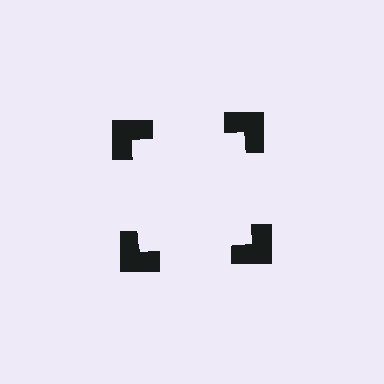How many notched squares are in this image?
There are 4 — one at each vertex of the illusory square.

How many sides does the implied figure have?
4 sides.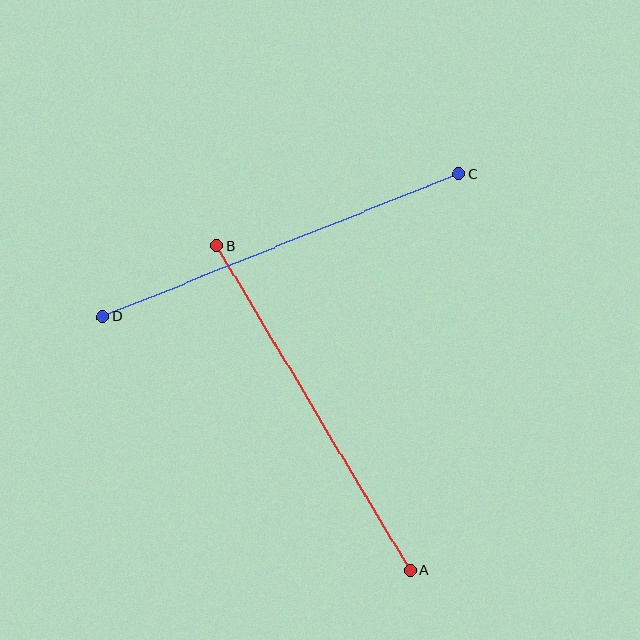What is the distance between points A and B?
The distance is approximately 377 pixels.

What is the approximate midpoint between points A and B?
The midpoint is at approximately (314, 408) pixels.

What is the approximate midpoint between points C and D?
The midpoint is at approximately (281, 245) pixels.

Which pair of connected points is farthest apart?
Points C and D are farthest apart.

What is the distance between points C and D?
The distance is approximately 384 pixels.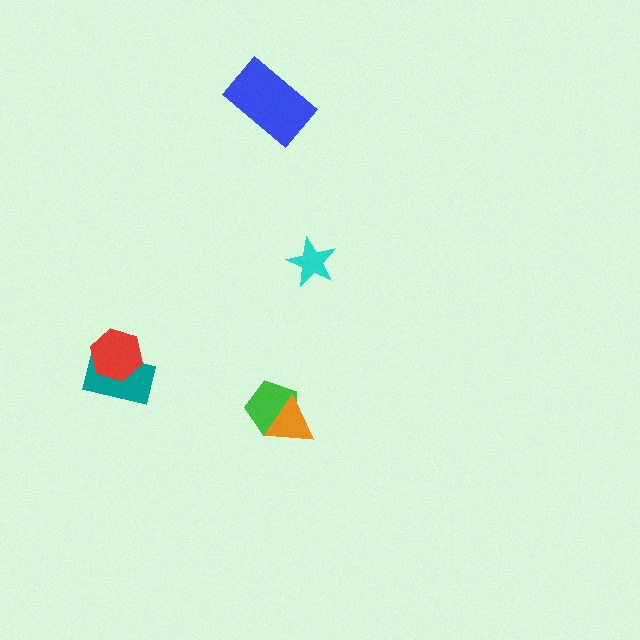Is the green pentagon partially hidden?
Yes, it is partially covered by another shape.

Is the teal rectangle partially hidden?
Yes, it is partially covered by another shape.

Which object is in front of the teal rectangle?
The red hexagon is in front of the teal rectangle.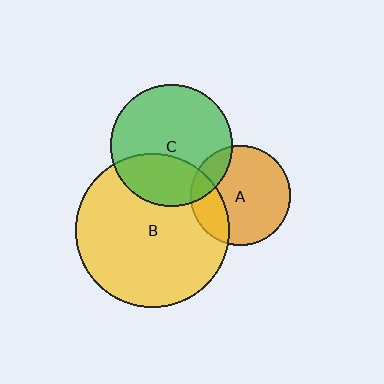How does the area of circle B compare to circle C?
Approximately 1.6 times.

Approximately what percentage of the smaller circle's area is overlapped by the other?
Approximately 30%.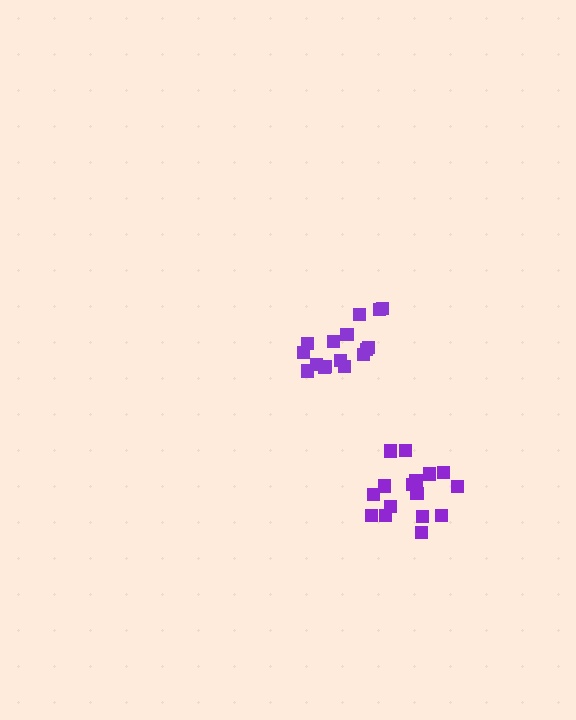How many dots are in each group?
Group 1: 16 dots, Group 2: 16 dots (32 total).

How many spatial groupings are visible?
There are 2 spatial groupings.